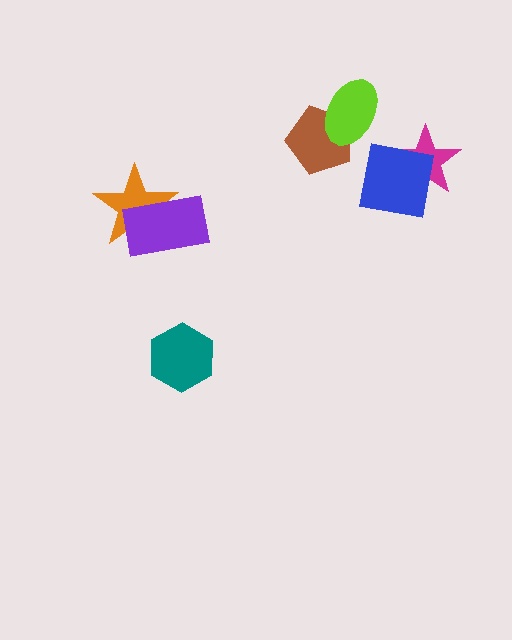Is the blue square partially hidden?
No, no other shape covers it.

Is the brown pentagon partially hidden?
Yes, it is partially covered by another shape.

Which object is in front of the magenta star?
The blue square is in front of the magenta star.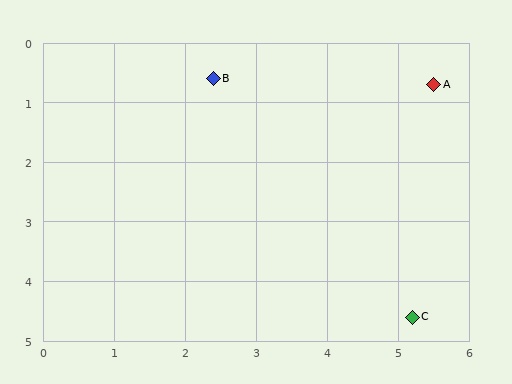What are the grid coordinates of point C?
Point C is at approximately (5.2, 4.6).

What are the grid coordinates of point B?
Point B is at approximately (2.4, 0.6).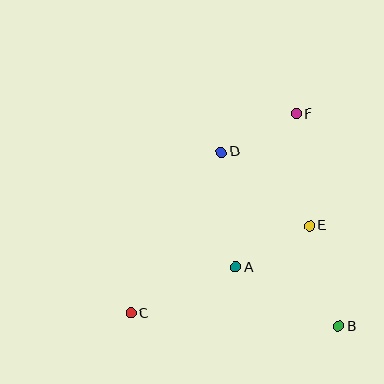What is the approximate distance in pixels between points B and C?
The distance between B and C is approximately 208 pixels.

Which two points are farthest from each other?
Points C and F are farthest from each other.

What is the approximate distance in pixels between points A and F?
The distance between A and F is approximately 165 pixels.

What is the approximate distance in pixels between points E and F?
The distance between E and F is approximately 113 pixels.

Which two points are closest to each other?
Points D and F are closest to each other.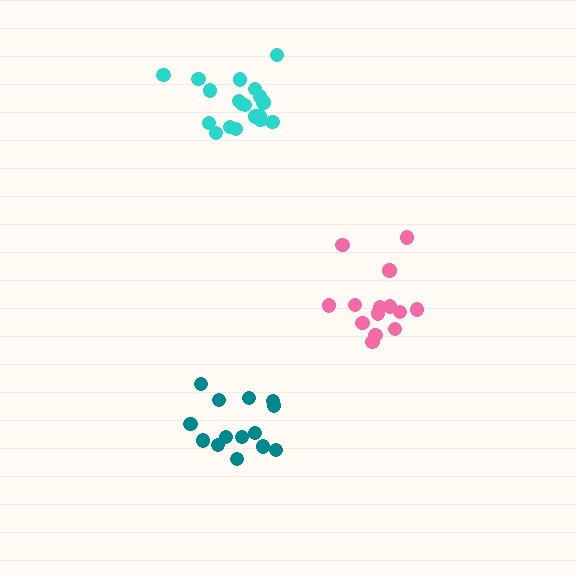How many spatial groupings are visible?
There are 3 spatial groupings.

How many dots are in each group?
Group 1: 20 dots, Group 2: 14 dots, Group 3: 15 dots (49 total).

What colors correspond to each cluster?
The clusters are colored: cyan, teal, pink.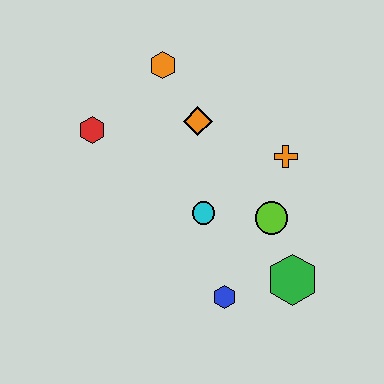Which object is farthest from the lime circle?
The red hexagon is farthest from the lime circle.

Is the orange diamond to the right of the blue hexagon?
No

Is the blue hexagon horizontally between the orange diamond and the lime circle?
Yes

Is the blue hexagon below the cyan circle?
Yes